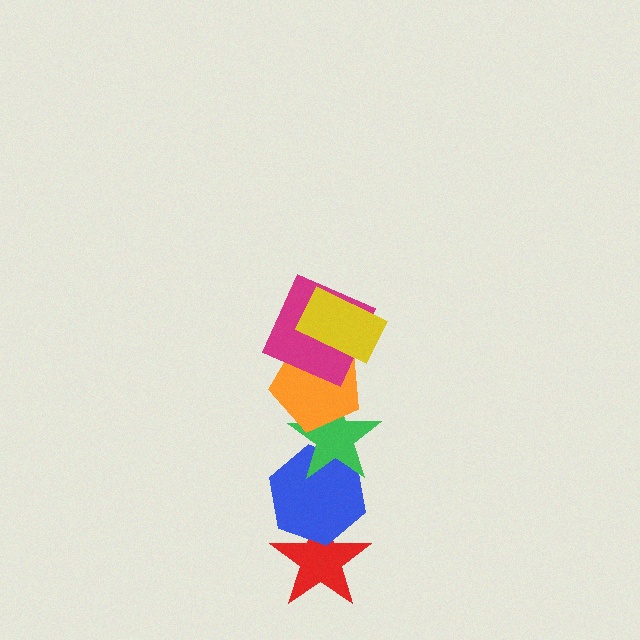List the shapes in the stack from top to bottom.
From top to bottom: the yellow rectangle, the magenta square, the orange pentagon, the green star, the blue hexagon, the red star.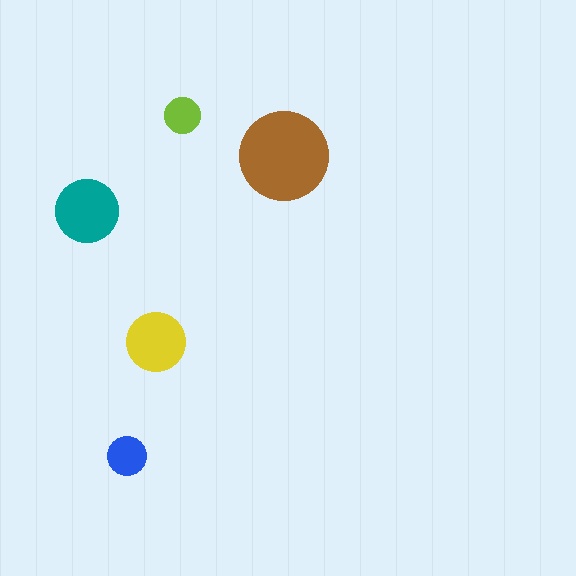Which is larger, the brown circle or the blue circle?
The brown one.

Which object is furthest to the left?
The teal circle is leftmost.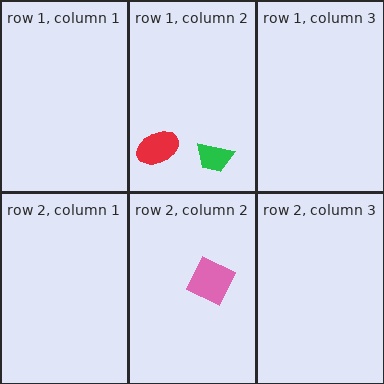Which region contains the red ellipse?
The row 1, column 2 region.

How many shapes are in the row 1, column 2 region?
2.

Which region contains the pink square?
The row 2, column 2 region.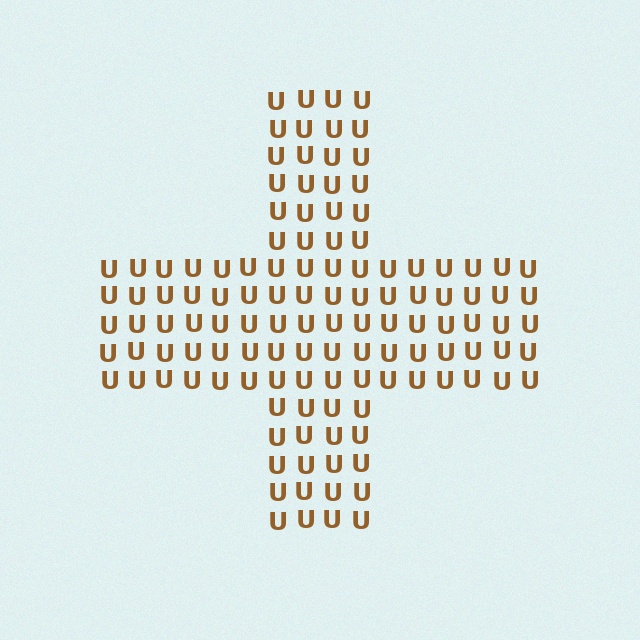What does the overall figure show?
The overall figure shows a cross.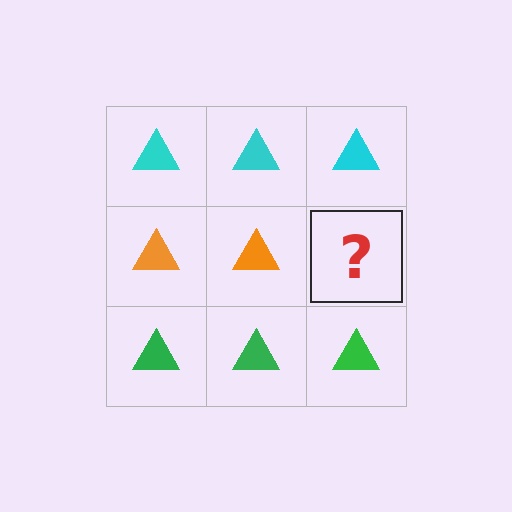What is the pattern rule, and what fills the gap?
The rule is that each row has a consistent color. The gap should be filled with an orange triangle.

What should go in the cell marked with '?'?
The missing cell should contain an orange triangle.